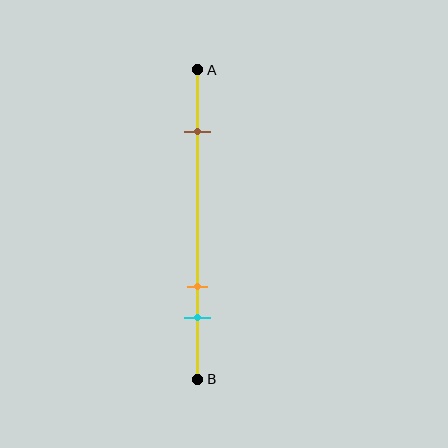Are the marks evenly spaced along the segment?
No, the marks are not evenly spaced.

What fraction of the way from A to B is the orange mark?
The orange mark is approximately 70% (0.7) of the way from A to B.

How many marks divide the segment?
There are 3 marks dividing the segment.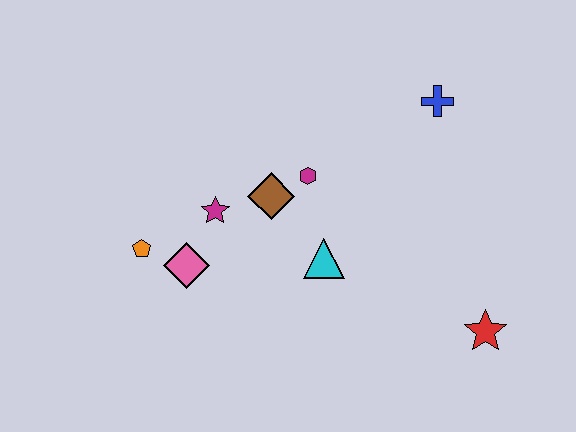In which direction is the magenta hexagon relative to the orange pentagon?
The magenta hexagon is to the right of the orange pentagon.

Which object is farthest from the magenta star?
The red star is farthest from the magenta star.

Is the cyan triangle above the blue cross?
No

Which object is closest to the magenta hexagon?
The brown diamond is closest to the magenta hexagon.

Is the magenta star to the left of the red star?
Yes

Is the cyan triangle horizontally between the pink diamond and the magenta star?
No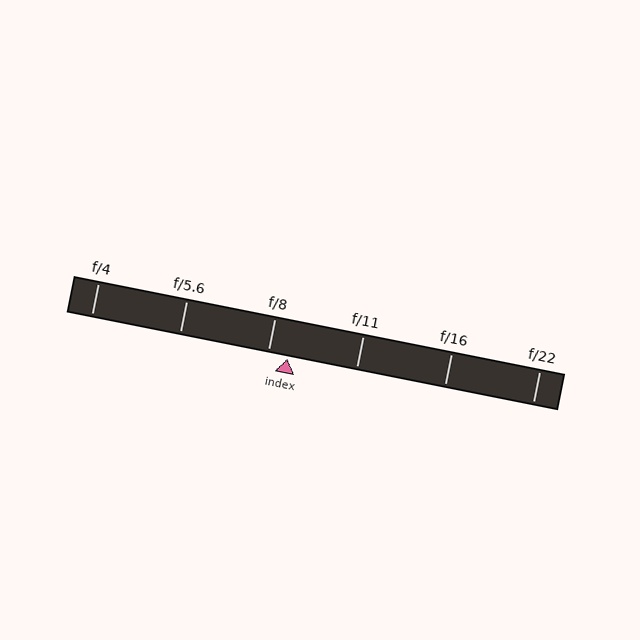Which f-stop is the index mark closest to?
The index mark is closest to f/8.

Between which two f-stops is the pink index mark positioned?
The index mark is between f/8 and f/11.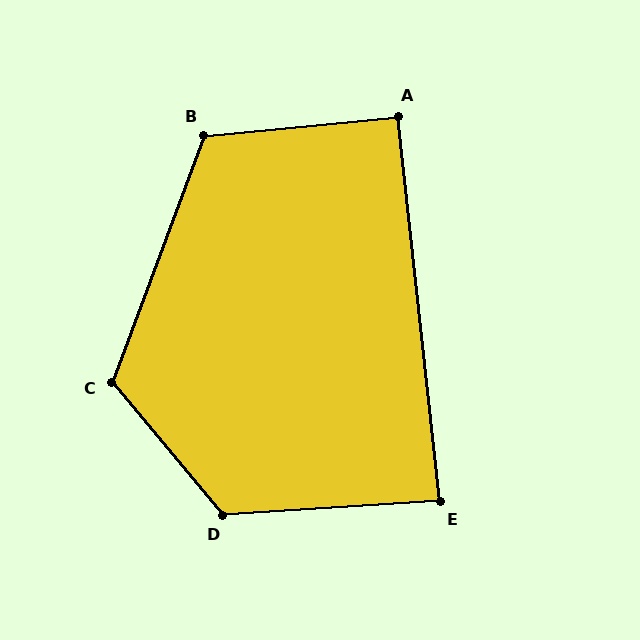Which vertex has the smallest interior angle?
E, at approximately 87 degrees.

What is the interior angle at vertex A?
Approximately 91 degrees (approximately right).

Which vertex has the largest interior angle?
D, at approximately 127 degrees.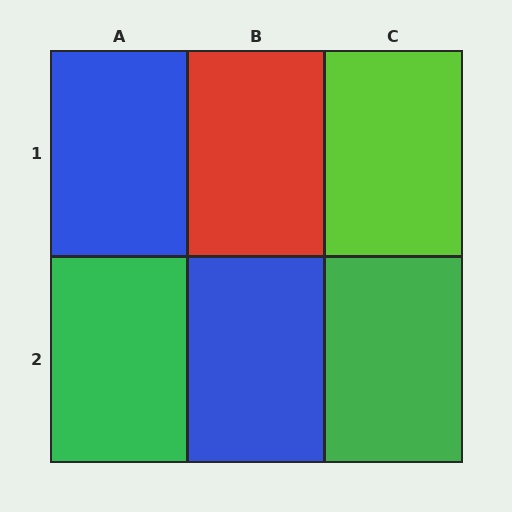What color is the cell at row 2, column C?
Green.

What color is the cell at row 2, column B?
Blue.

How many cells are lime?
1 cell is lime.